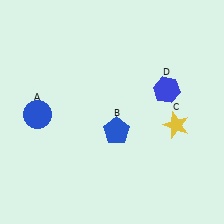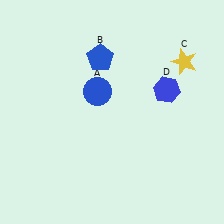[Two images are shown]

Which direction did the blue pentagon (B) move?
The blue pentagon (B) moved up.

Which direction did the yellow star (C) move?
The yellow star (C) moved up.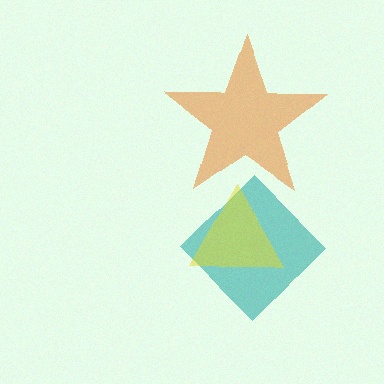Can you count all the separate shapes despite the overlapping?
Yes, there are 3 separate shapes.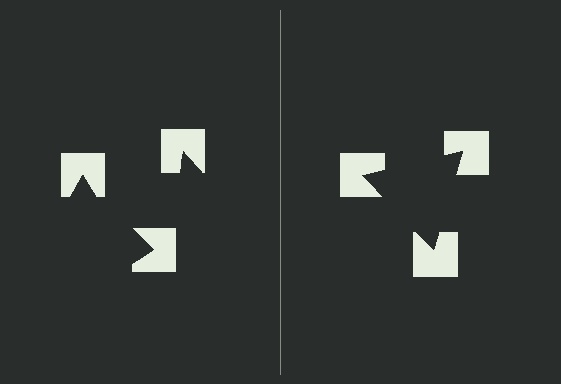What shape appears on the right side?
An illusory triangle.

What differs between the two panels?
The notched squares are positioned identically on both sides; only the wedge orientations differ. On the right they align to a triangle; on the left they are misaligned.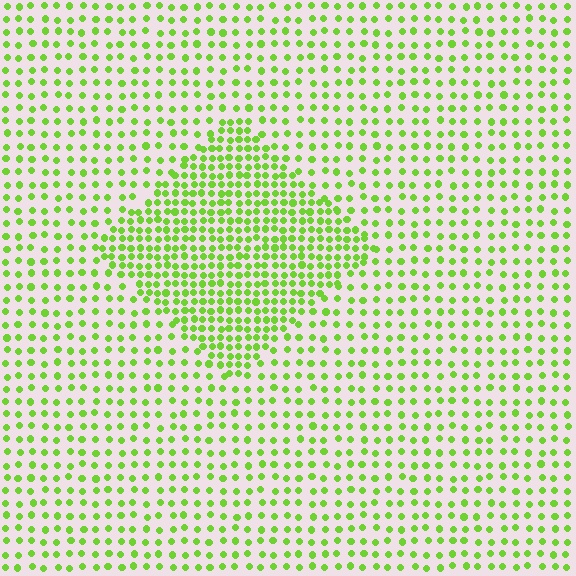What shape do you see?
I see a diamond.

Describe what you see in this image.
The image contains small lime elements arranged at two different densities. A diamond-shaped region is visible where the elements are more densely packed than the surrounding area.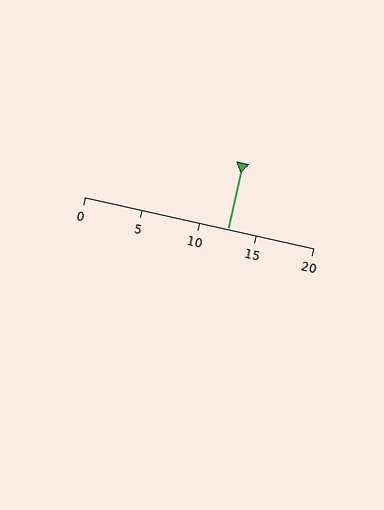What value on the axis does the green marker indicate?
The marker indicates approximately 12.5.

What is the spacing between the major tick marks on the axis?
The major ticks are spaced 5 apart.